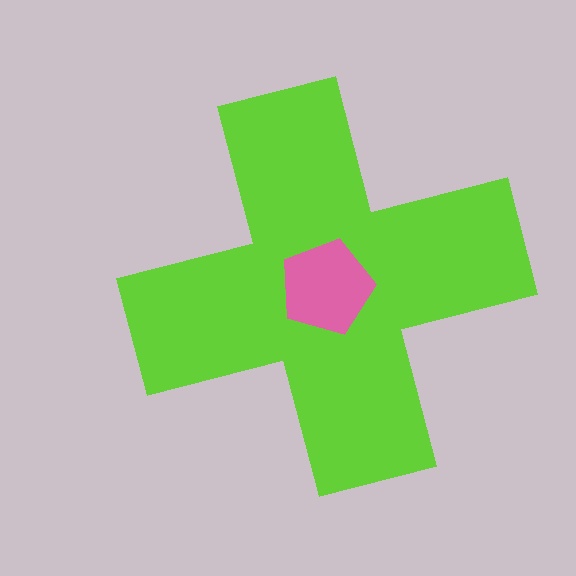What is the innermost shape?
The pink pentagon.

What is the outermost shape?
The lime cross.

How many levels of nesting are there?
2.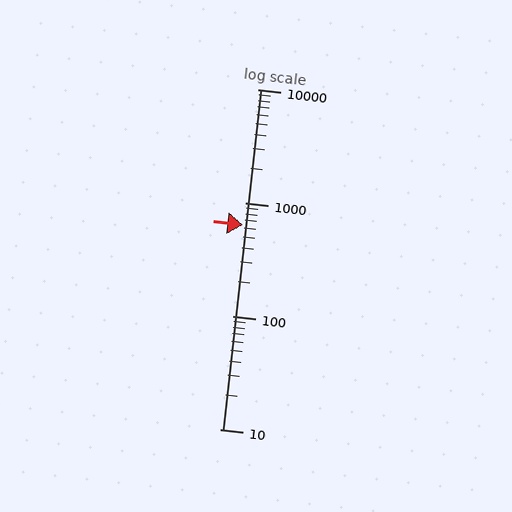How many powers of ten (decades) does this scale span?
The scale spans 3 decades, from 10 to 10000.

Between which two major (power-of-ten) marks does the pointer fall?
The pointer is between 100 and 1000.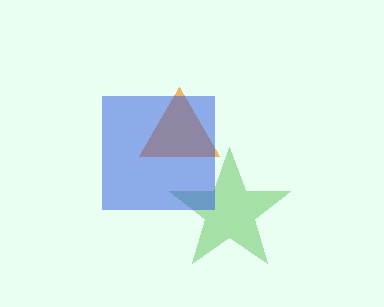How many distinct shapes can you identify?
There are 3 distinct shapes: a green star, an orange triangle, a blue square.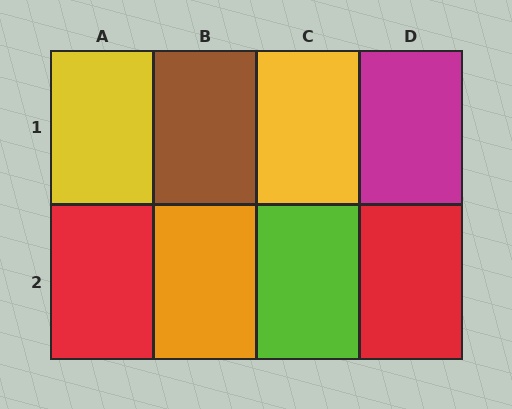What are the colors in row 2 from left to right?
Red, orange, lime, red.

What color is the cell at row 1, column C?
Yellow.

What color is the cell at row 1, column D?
Magenta.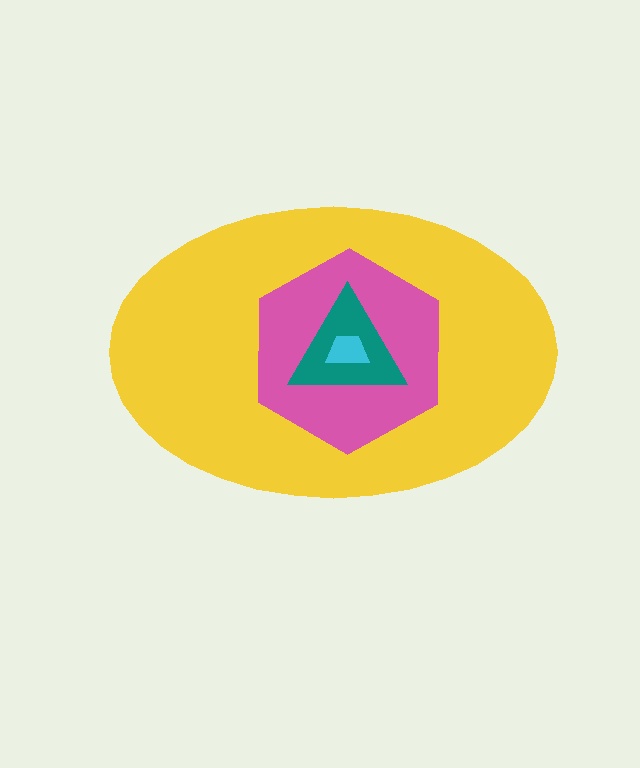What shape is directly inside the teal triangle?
The cyan trapezoid.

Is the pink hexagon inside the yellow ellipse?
Yes.